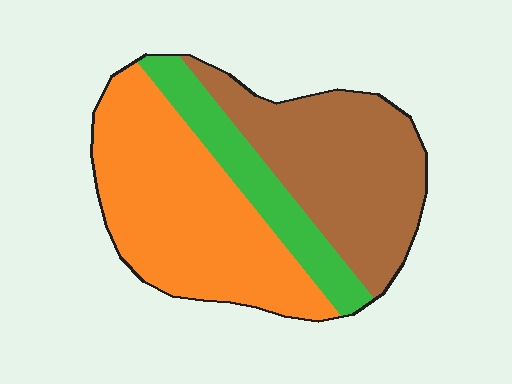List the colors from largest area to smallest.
From largest to smallest: orange, brown, green.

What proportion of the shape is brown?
Brown covers roughly 35% of the shape.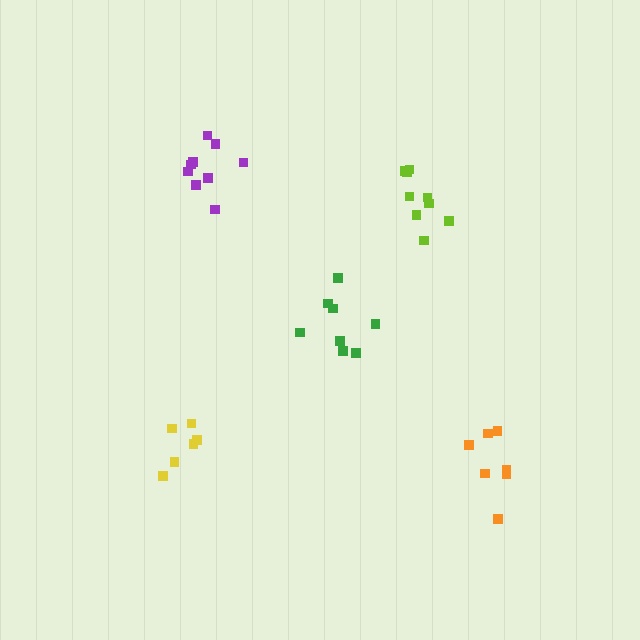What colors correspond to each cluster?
The clusters are colored: green, yellow, purple, lime, orange.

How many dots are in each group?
Group 1: 8 dots, Group 2: 6 dots, Group 3: 9 dots, Group 4: 9 dots, Group 5: 7 dots (39 total).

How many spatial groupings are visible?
There are 5 spatial groupings.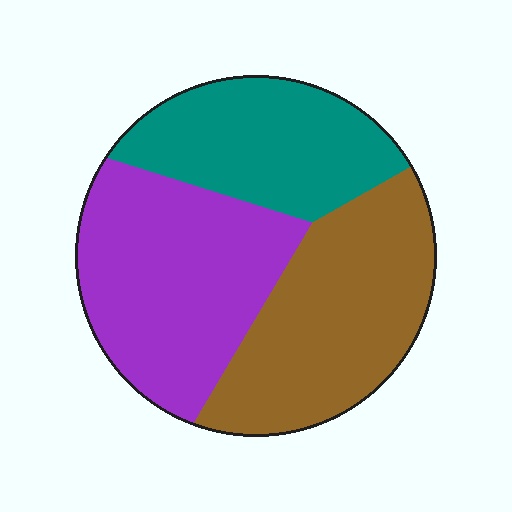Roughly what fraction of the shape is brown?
Brown covers about 35% of the shape.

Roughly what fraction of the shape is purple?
Purple covers 37% of the shape.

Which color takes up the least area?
Teal, at roughly 25%.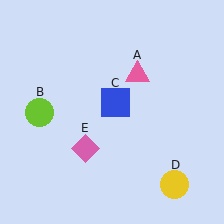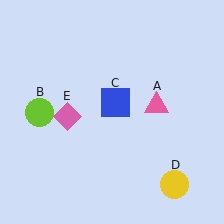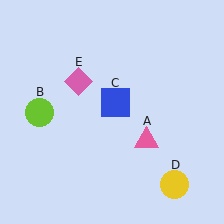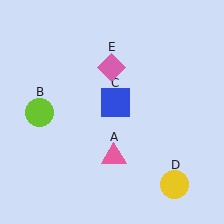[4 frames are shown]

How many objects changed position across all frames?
2 objects changed position: pink triangle (object A), pink diamond (object E).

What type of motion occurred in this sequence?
The pink triangle (object A), pink diamond (object E) rotated clockwise around the center of the scene.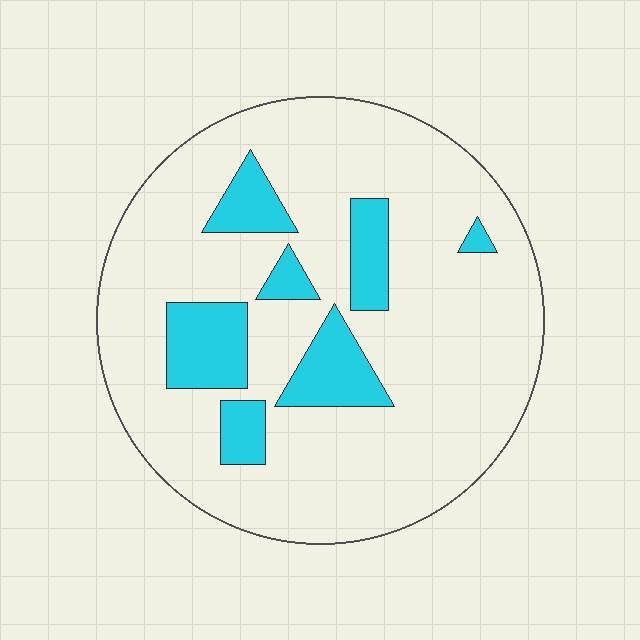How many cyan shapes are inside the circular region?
7.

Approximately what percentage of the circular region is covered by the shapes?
Approximately 20%.